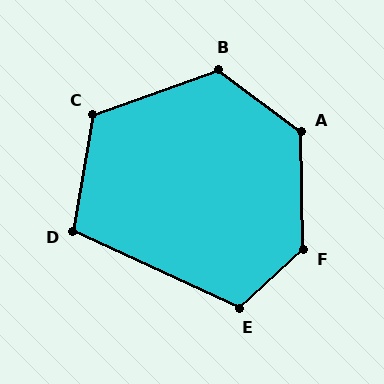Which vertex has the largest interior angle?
F, at approximately 132 degrees.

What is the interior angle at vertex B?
Approximately 123 degrees (obtuse).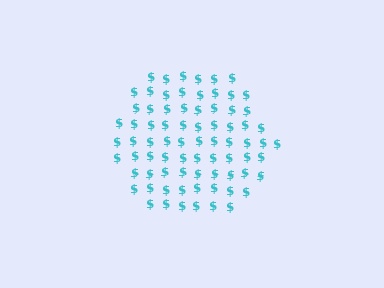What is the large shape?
The large shape is a hexagon.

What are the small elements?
The small elements are dollar signs.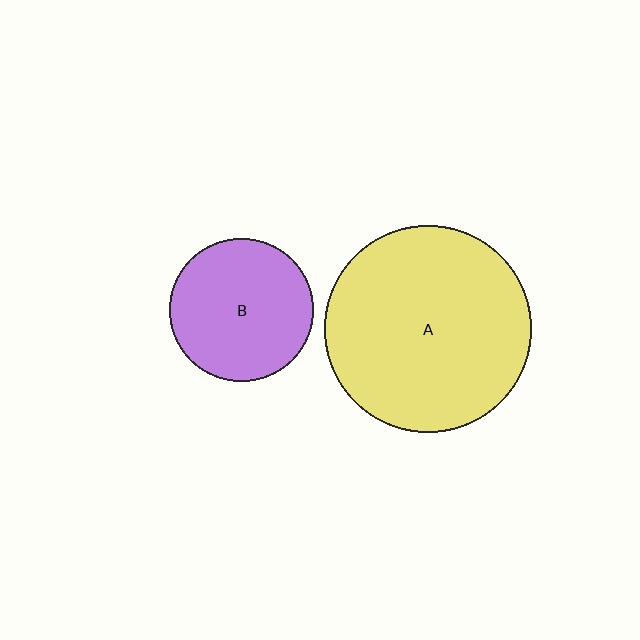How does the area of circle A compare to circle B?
Approximately 2.1 times.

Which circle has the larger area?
Circle A (yellow).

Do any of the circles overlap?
No, none of the circles overlap.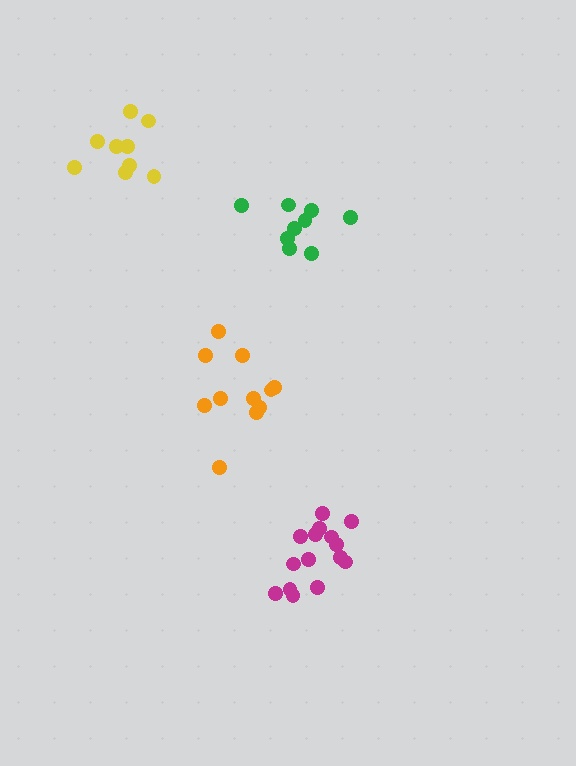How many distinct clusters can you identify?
There are 4 distinct clusters.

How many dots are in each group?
Group 1: 11 dots, Group 2: 15 dots, Group 3: 9 dots, Group 4: 9 dots (44 total).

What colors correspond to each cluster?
The clusters are colored: orange, magenta, green, yellow.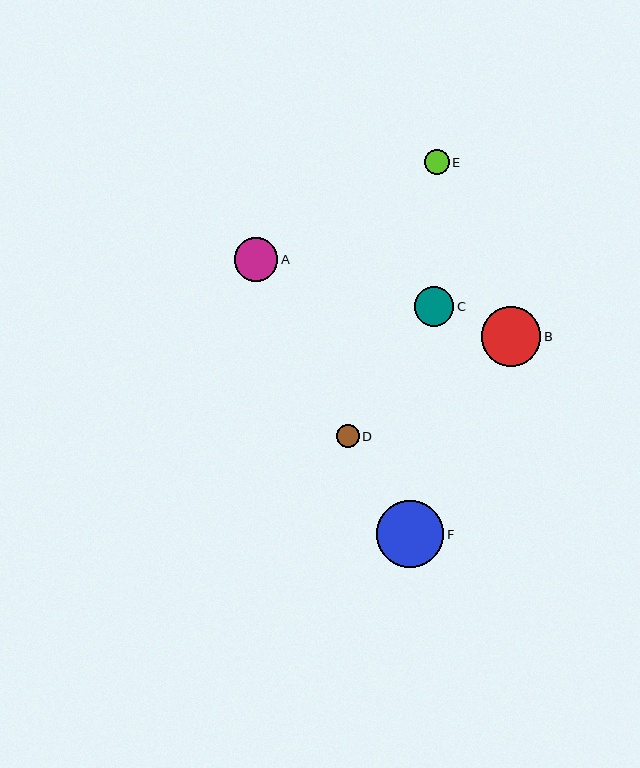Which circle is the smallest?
Circle D is the smallest with a size of approximately 23 pixels.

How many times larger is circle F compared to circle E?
Circle F is approximately 2.7 times the size of circle E.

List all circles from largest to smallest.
From largest to smallest: F, B, A, C, E, D.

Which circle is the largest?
Circle F is the largest with a size of approximately 67 pixels.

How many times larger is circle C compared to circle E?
Circle C is approximately 1.6 times the size of circle E.